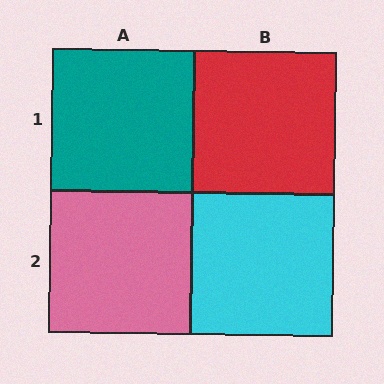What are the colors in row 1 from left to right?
Teal, red.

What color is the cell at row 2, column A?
Pink.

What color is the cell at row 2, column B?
Cyan.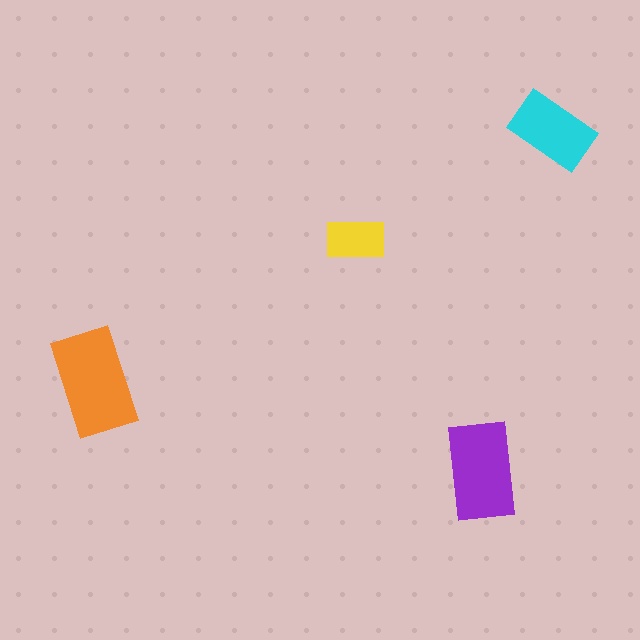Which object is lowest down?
The purple rectangle is bottommost.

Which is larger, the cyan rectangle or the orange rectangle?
The orange one.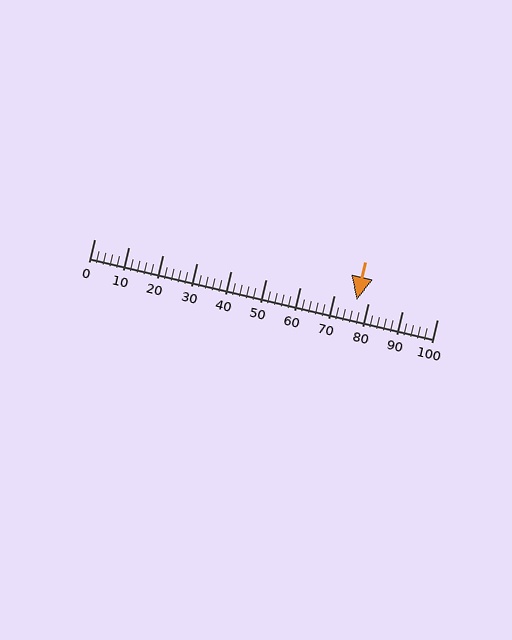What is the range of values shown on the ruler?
The ruler shows values from 0 to 100.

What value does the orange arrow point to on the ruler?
The orange arrow points to approximately 77.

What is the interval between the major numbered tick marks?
The major tick marks are spaced 10 units apart.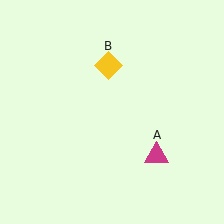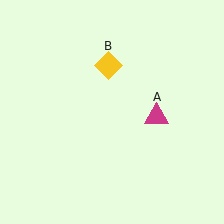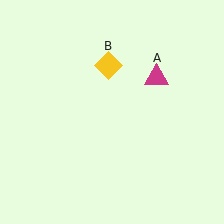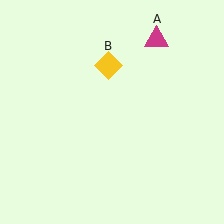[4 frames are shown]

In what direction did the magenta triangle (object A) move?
The magenta triangle (object A) moved up.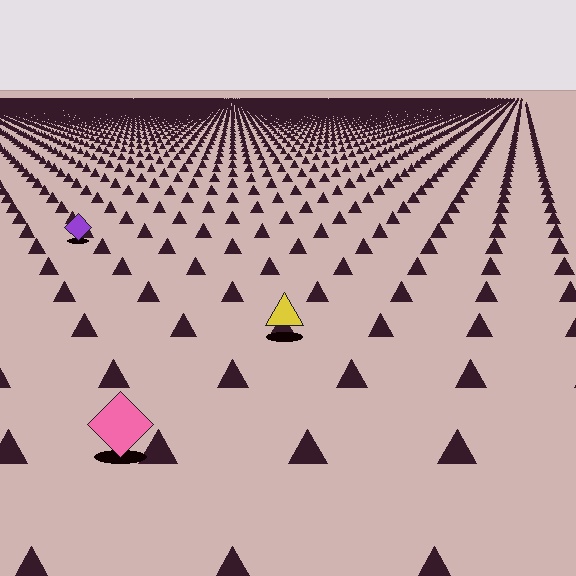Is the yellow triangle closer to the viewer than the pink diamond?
No. The pink diamond is closer — you can tell from the texture gradient: the ground texture is coarser near it.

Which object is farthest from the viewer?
The purple diamond is farthest from the viewer. It appears smaller and the ground texture around it is denser.